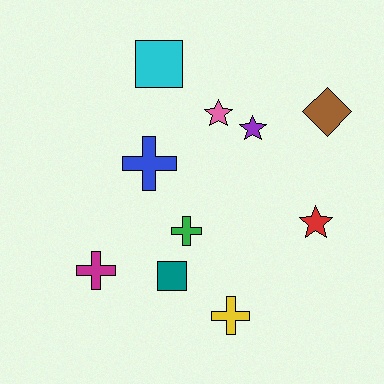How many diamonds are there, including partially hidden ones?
There is 1 diamond.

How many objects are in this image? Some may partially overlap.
There are 10 objects.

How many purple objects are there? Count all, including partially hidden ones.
There is 1 purple object.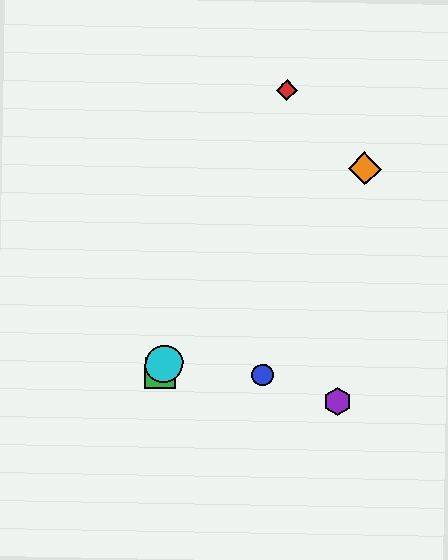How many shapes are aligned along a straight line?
4 shapes (the red diamond, the green square, the yellow diamond, the cyan circle) are aligned along a straight line.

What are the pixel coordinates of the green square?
The green square is at (160, 373).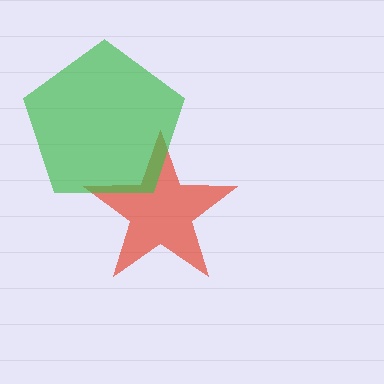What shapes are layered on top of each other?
The layered shapes are: a red star, a green pentagon.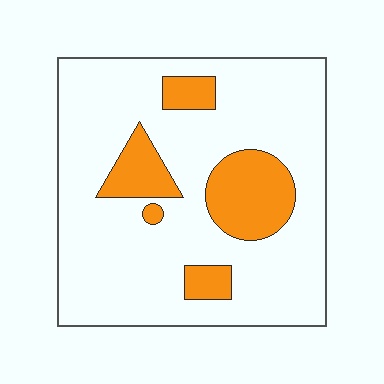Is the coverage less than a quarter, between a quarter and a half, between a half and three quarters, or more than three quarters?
Less than a quarter.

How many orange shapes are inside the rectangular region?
5.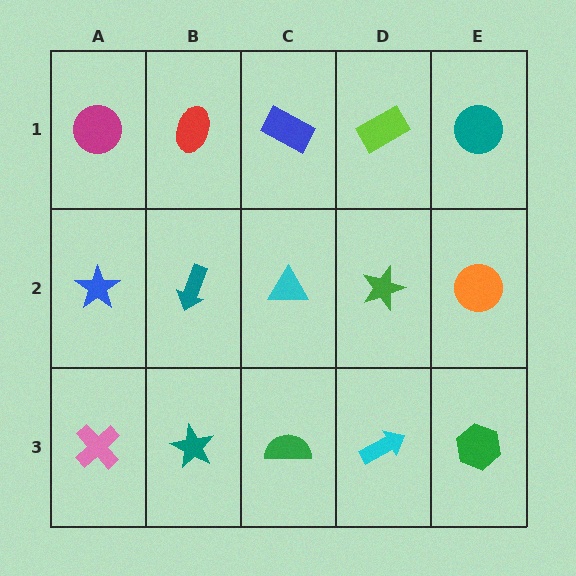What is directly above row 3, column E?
An orange circle.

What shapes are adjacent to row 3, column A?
A blue star (row 2, column A), a teal star (row 3, column B).